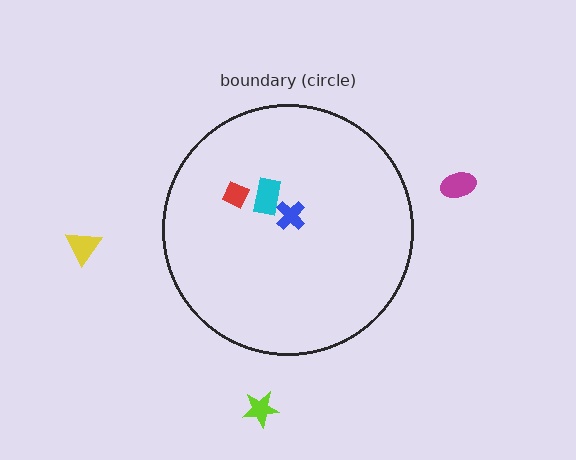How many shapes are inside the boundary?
3 inside, 3 outside.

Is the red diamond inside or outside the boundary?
Inside.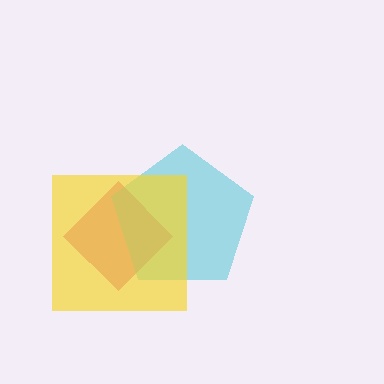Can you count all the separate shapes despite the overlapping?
Yes, there are 3 separate shapes.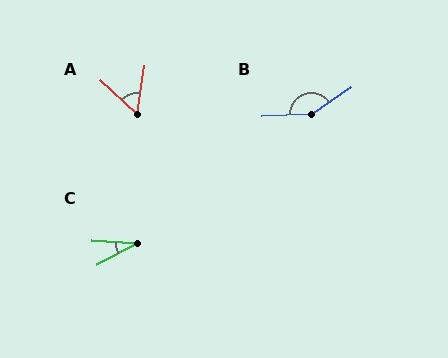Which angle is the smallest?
C, at approximately 31 degrees.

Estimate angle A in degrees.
Approximately 56 degrees.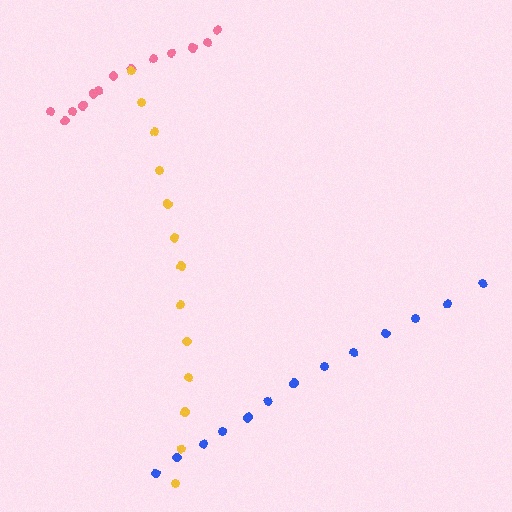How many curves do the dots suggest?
There are 3 distinct paths.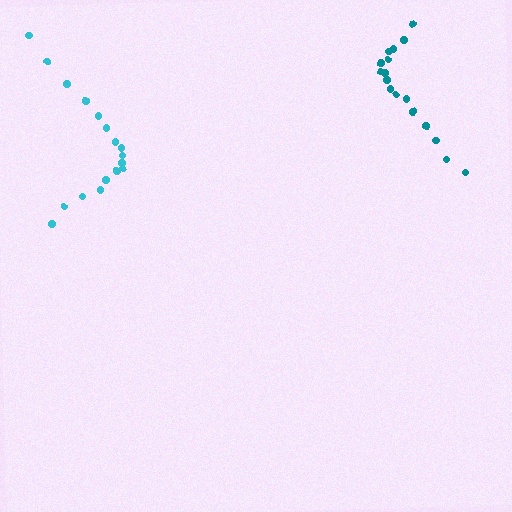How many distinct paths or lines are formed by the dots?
There are 2 distinct paths.